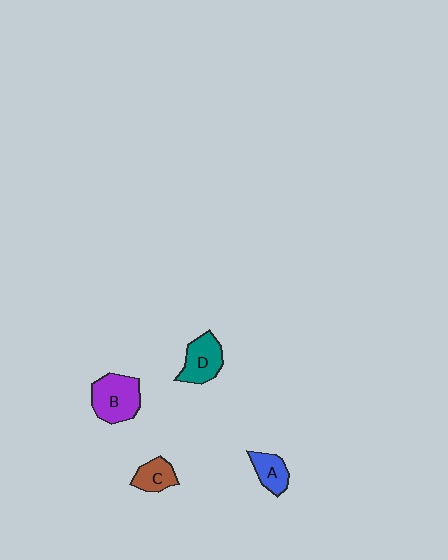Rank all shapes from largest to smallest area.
From largest to smallest: B (purple), D (teal), A (blue), C (brown).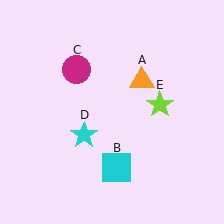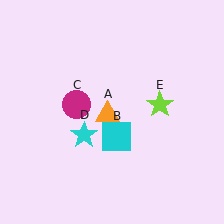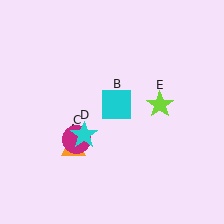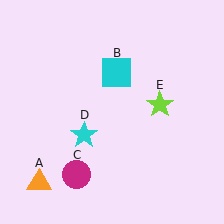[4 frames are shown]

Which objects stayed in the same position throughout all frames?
Cyan star (object D) and lime star (object E) remained stationary.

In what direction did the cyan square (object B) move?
The cyan square (object B) moved up.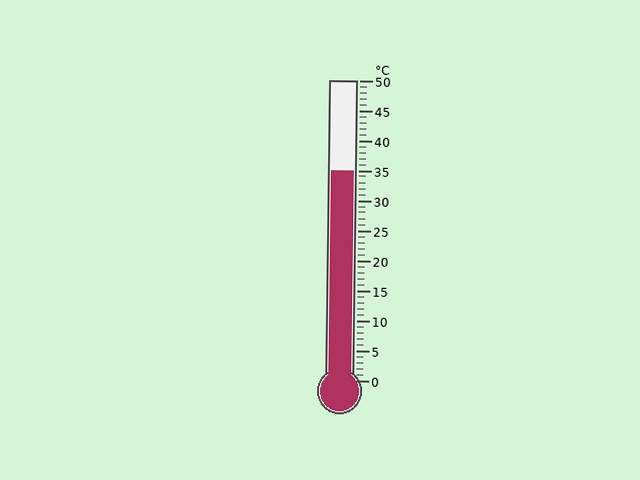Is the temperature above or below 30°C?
The temperature is above 30°C.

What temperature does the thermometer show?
The thermometer shows approximately 35°C.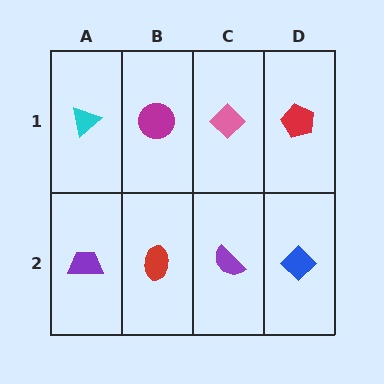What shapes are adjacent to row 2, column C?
A pink diamond (row 1, column C), a red ellipse (row 2, column B), a blue diamond (row 2, column D).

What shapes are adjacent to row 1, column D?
A blue diamond (row 2, column D), a pink diamond (row 1, column C).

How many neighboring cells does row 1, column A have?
2.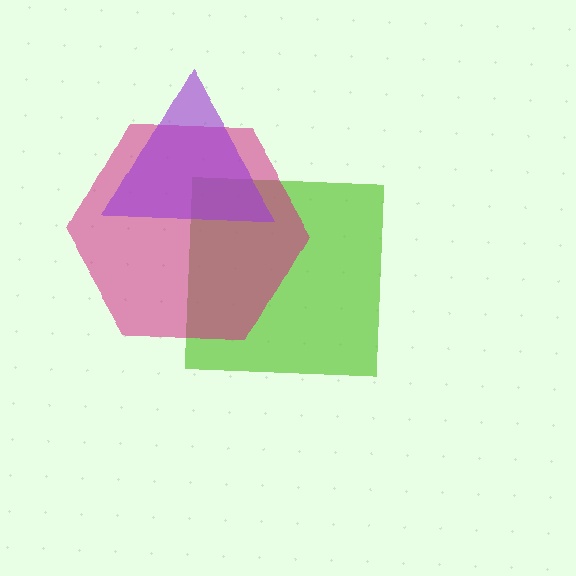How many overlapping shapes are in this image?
There are 3 overlapping shapes in the image.